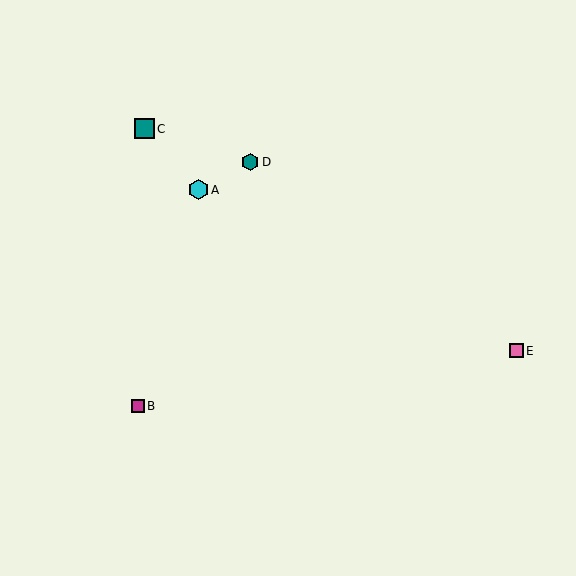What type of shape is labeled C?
Shape C is a teal square.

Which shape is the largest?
The teal square (labeled C) is the largest.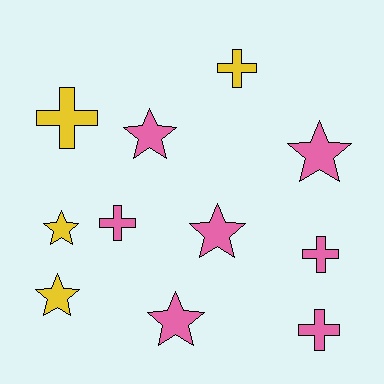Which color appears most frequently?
Pink, with 7 objects.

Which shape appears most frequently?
Star, with 6 objects.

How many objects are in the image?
There are 11 objects.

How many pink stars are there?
There are 4 pink stars.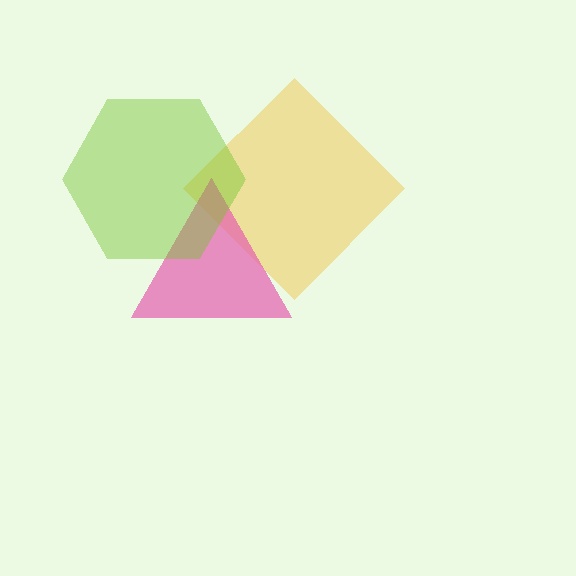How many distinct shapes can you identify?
There are 3 distinct shapes: a yellow diamond, a pink triangle, a lime hexagon.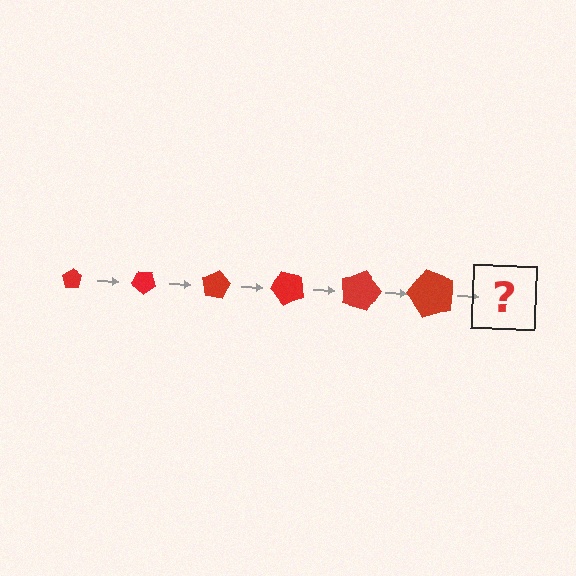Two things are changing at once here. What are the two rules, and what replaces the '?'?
The two rules are that the pentagon grows larger each step and it rotates 40 degrees each step. The '?' should be a pentagon, larger than the previous one and rotated 240 degrees from the start.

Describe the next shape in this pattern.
It should be a pentagon, larger than the previous one and rotated 240 degrees from the start.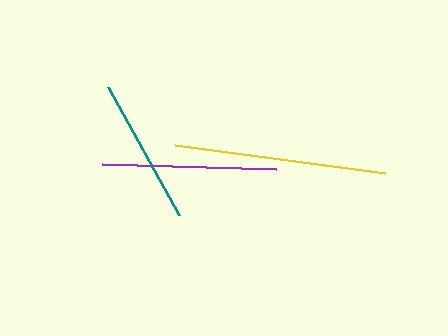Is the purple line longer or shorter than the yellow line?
The yellow line is longer than the purple line.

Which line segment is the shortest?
The teal line is the shortest at approximately 146 pixels.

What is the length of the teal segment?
The teal segment is approximately 146 pixels long.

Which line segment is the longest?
The yellow line is the longest at approximately 212 pixels.